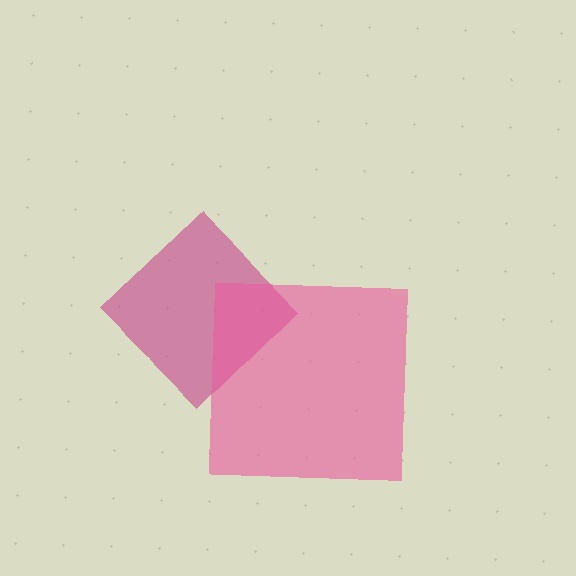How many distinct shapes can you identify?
There are 2 distinct shapes: a magenta diamond, a pink square.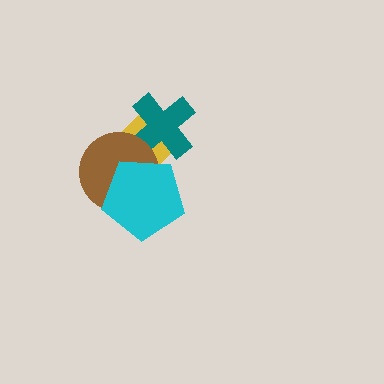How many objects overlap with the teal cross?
2 objects overlap with the teal cross.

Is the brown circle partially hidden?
Yes, it is partially covered by another shape.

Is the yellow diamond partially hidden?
Yes, it is partially covered by another shape.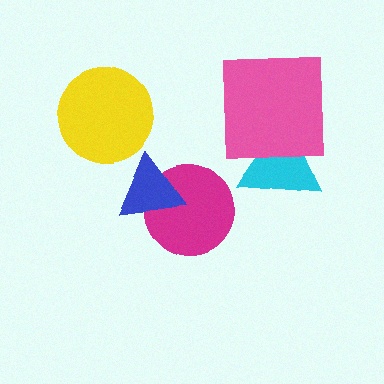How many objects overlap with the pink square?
1 object overlaps with the pink square.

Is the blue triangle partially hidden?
No, no other shape covers it.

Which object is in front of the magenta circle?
The blue triangle is in front of the magenta circle.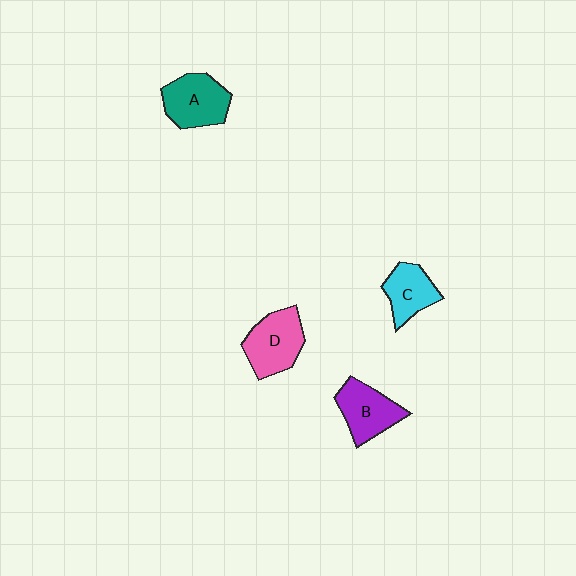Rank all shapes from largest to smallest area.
From largest to smallest: D (pink), A (teal), B (purple), C (cyan).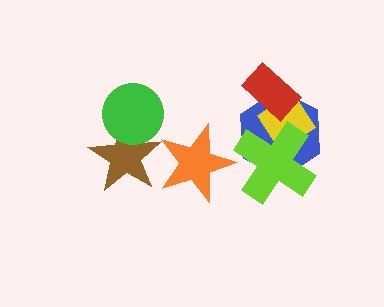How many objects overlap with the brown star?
2 objects overlap with the brown star.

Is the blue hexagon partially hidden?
Yes, it is partially covered by another shape.